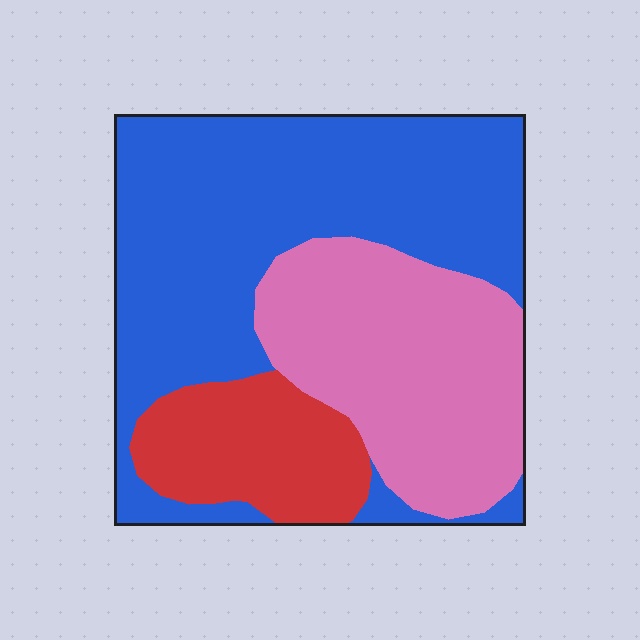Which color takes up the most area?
Blue, at roughly 55%.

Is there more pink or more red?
Pink.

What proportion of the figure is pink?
Pink takes up about one third (1/3) of the figure.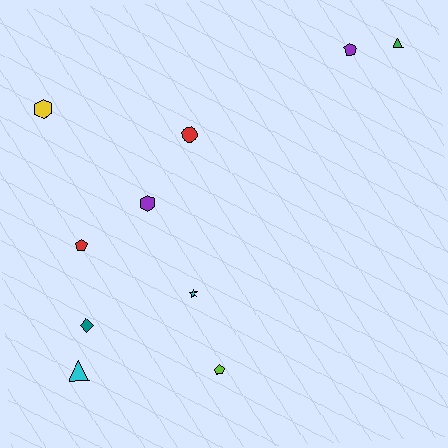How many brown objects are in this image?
There are no brown objects.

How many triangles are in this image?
There are 2 triangles.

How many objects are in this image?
There are 10 objects.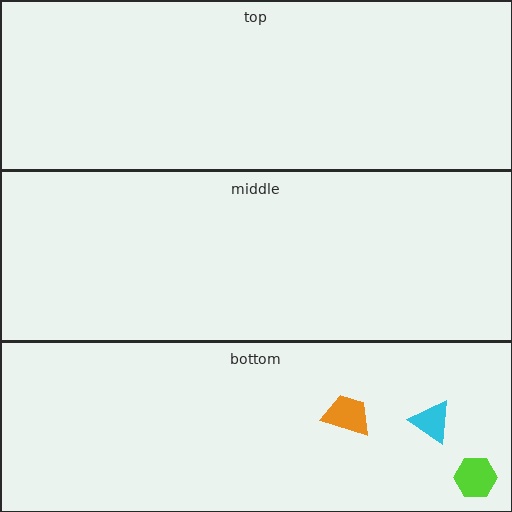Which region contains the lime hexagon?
The bottom region.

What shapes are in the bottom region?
The cyan triangle, the lime hexagon, the orange trapezoid.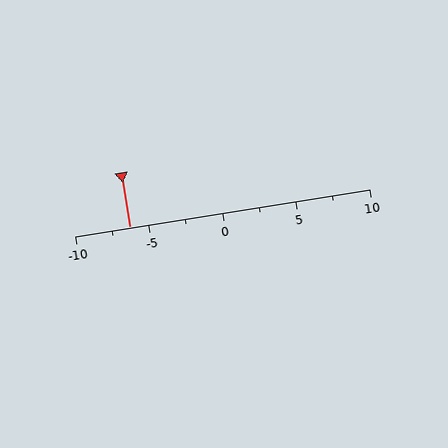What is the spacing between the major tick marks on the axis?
The major ticks are spaced 5 apart.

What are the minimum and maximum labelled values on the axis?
The axis runs from -10 to 10.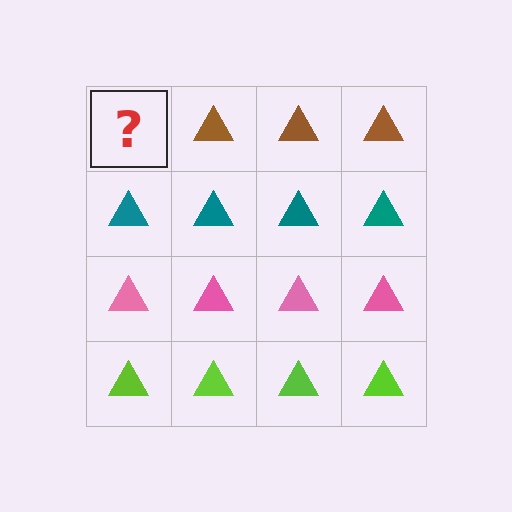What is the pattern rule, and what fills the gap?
The rule is that each row has a consistent color. The gap should be filled with a brown triangle.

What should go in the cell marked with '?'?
The missing cell should contain a brown triangle.